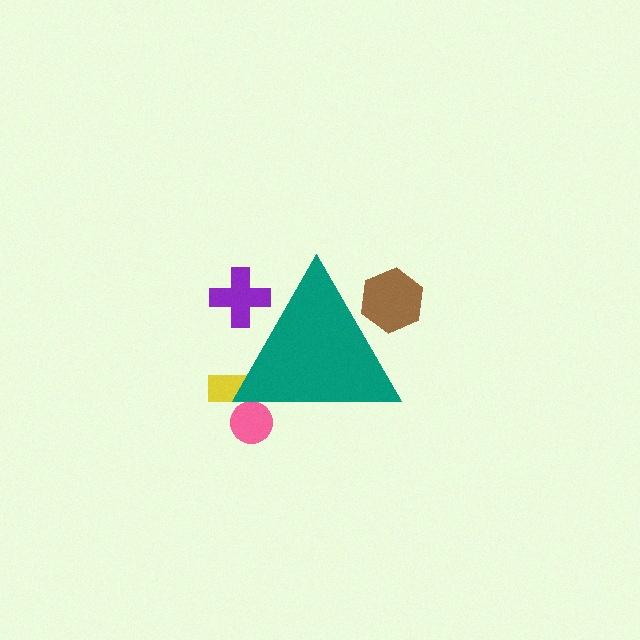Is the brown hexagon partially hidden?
Yes, the brown hexagon is partially hidden behind the teal triangle.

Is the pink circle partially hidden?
Yes, the pink circle is partially hidden behind the teal triangle.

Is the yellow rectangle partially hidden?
Yes, the yellow rectangle is partially hidden behind the teal triangle.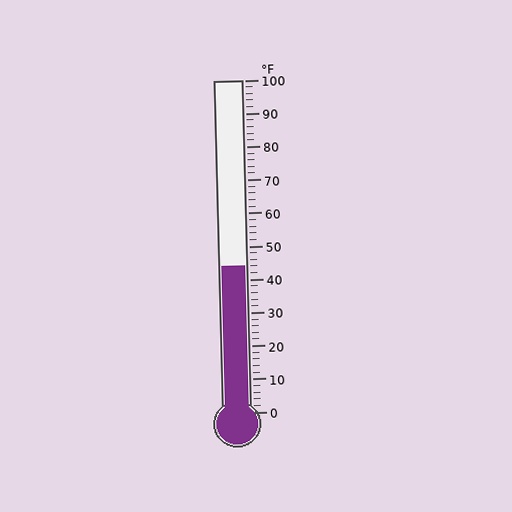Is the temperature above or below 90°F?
The temperature is below 90°F.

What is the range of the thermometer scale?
The thermometer scale ranges from 0°F to 100°F.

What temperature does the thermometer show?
The thermometer shows approximately 44°F.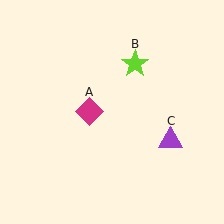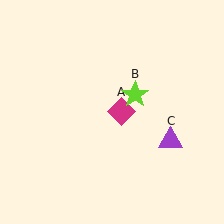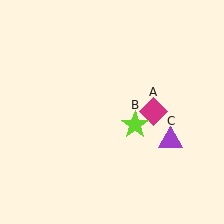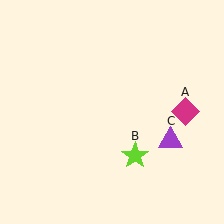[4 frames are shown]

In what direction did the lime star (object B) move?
The lime star (object B) moved down.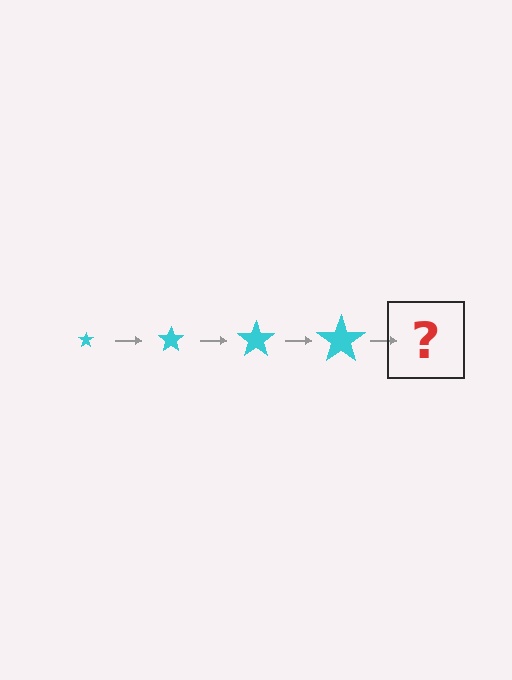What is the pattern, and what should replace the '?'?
The pattern is that the star gets progressively larger each step. The '?' should be a cyan star, larger than the previous one.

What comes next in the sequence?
The next element should be a cyan star, larger than the previous one.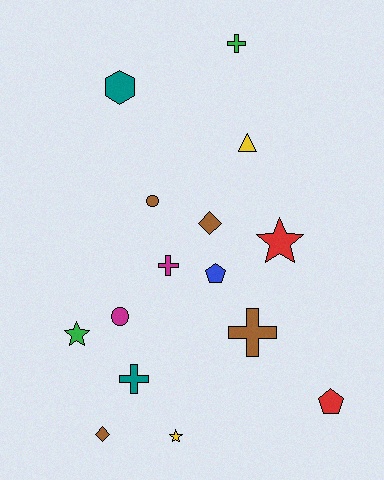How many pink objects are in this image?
There are no pink objects.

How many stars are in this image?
There are 3 stars.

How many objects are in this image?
There are 15 objects.